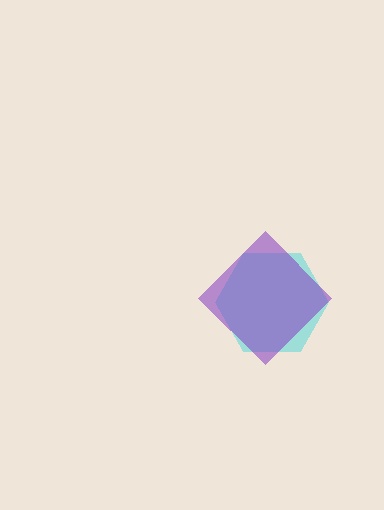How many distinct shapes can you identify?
There are 2 distinct shapes: a cyan hexagon, a purple diamond.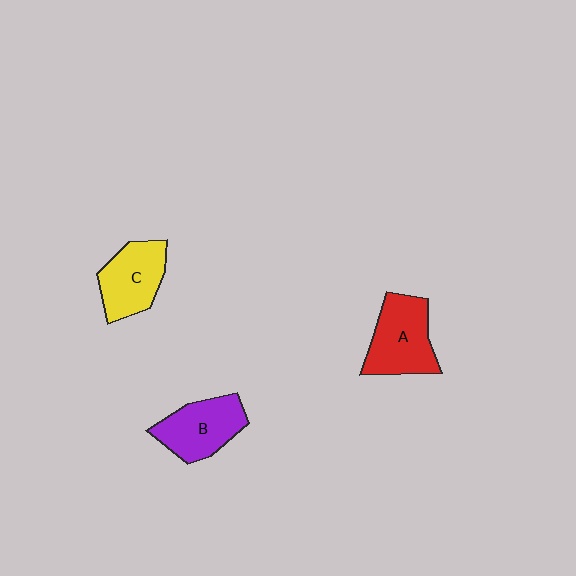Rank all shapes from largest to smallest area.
From largest to smallest: A (red), B (purple), C (yellow).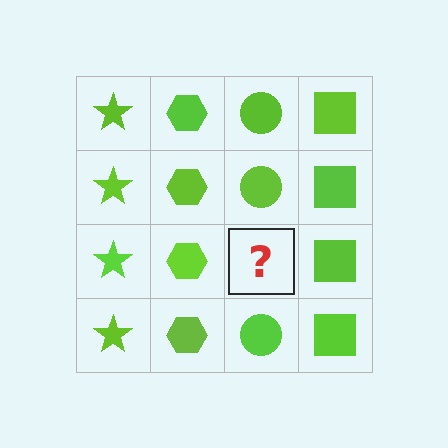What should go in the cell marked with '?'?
The missing cell should contain a lime circle.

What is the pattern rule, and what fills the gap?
The rule is that each column has a consistent shape. The gap should be filled with a lime circle.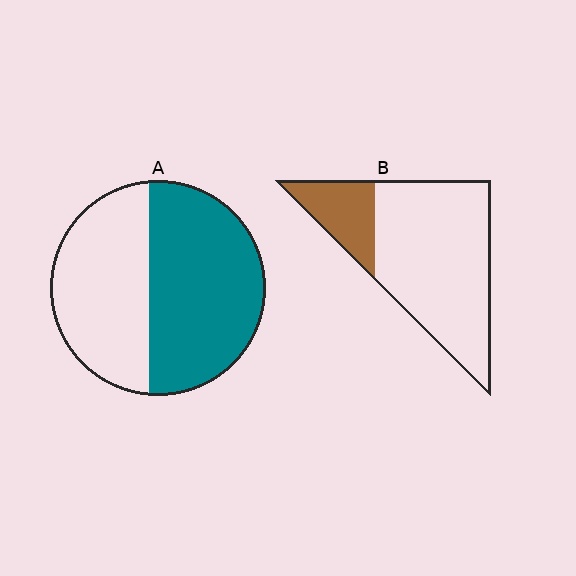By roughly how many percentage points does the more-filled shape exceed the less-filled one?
By roughly 35 percentage points (A over B).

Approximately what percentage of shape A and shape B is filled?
A is approximately 55% and B is approximately 20%.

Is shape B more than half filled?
No.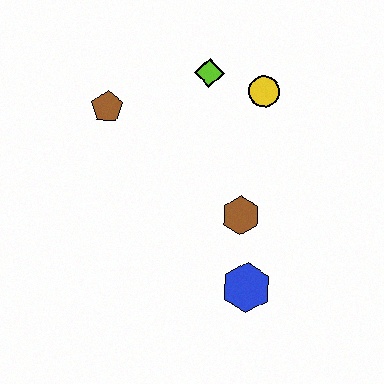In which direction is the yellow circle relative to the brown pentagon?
The yellow circle is to the right of the brown pentagon.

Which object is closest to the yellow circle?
The lime diamond is closest to the yellow circle.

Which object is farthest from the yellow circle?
The blue hexagon is farthest from the yellow circle.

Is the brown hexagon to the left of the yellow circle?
Yes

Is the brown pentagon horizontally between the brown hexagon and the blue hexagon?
No